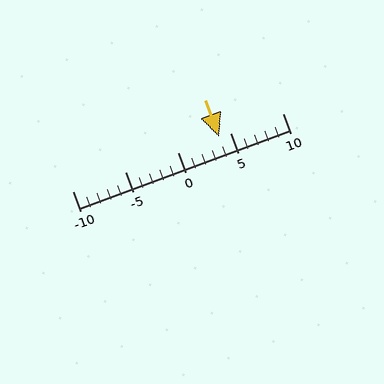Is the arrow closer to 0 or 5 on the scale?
The arrow is closer to 5.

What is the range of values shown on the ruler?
The ruler shows values from -10 to 10.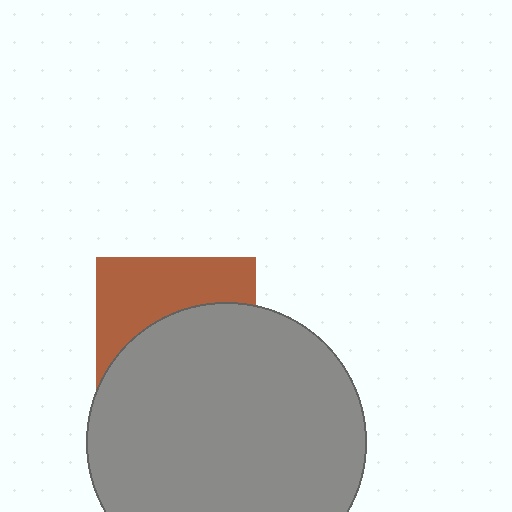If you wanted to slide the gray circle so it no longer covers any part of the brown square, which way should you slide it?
Slide it down — that is the most direct way to separate the two shapes.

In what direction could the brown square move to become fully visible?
The brown square could move up. That would shift it out from behind the gray circle entirely.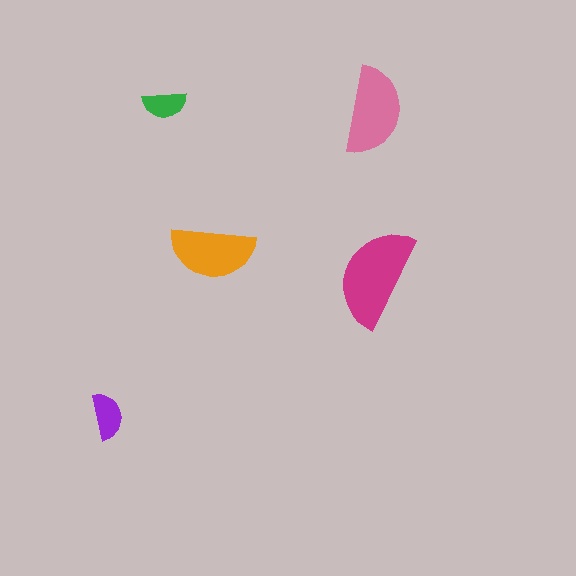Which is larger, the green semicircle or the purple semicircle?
The purple one.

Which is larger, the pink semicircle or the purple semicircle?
The pink one.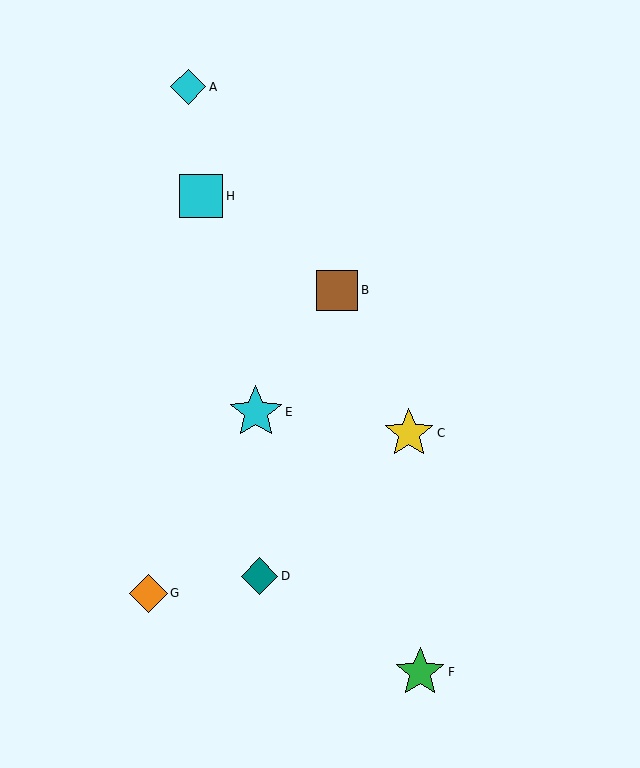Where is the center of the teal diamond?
The center of the teal diamond is at (260, 576).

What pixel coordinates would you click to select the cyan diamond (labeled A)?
Click at (188, 87) to select the cyan diamond A.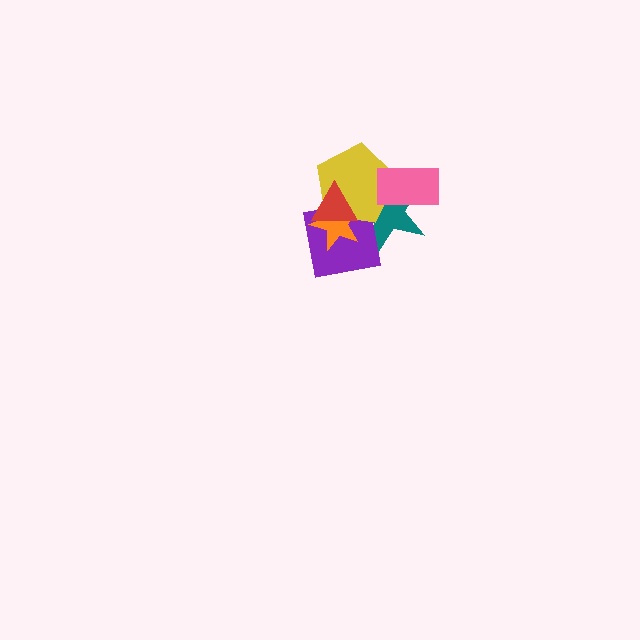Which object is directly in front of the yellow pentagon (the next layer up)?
The pink rectangle is directly in front of the yellow pentagon.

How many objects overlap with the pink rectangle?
2 objects overlap with the pink rectangle.